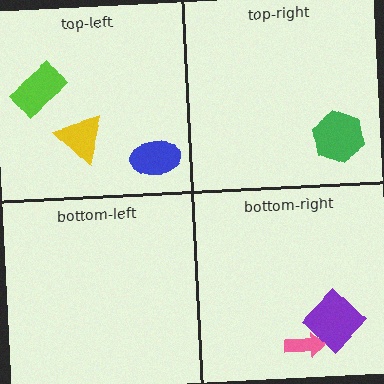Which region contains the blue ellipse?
The top-left region.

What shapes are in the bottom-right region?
The purple diamond, the pink arrow.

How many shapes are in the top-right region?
1.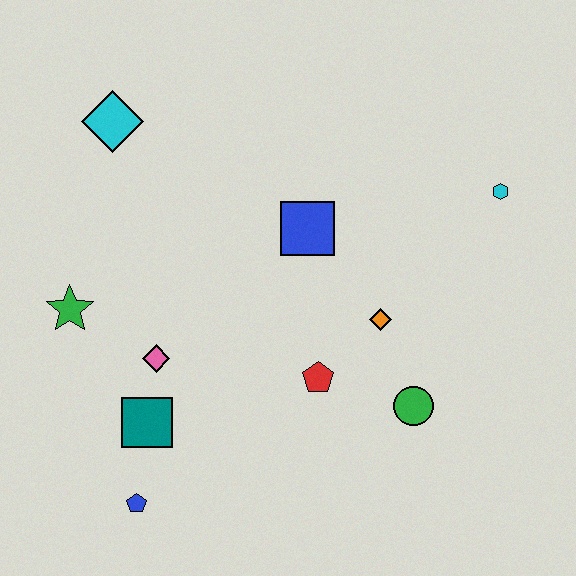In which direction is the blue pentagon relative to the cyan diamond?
The blue pentagon is below the cyan diamond.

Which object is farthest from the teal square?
The cyan hexagon is farthest from the teal square.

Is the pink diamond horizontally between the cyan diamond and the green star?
No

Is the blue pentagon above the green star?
No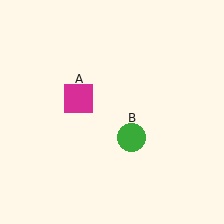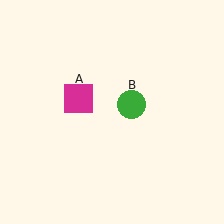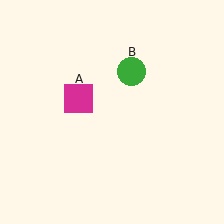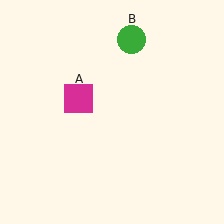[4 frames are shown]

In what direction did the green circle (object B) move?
The green circle (object B) moved up.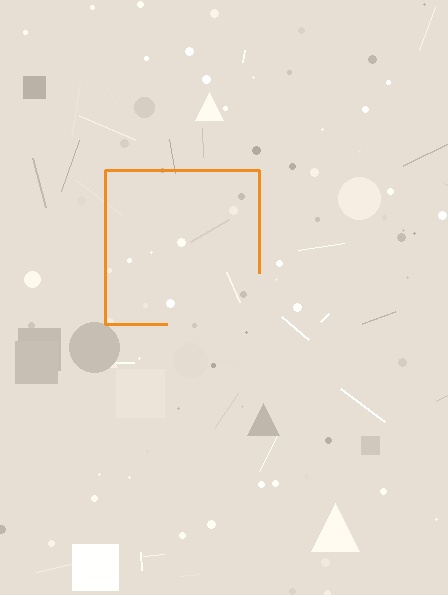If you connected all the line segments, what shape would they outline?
They would outline a square.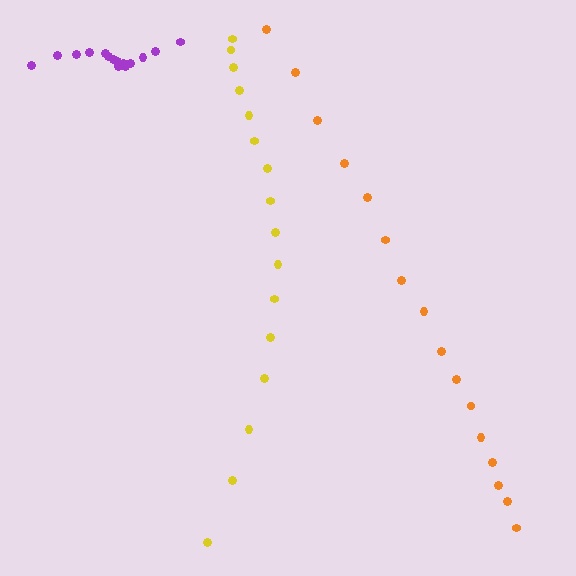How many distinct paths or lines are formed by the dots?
There are 3 distinct paths.